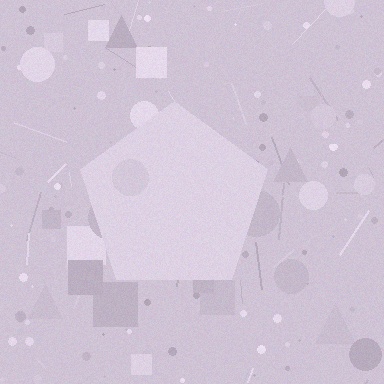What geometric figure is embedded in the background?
A pentagon is embedded in the background.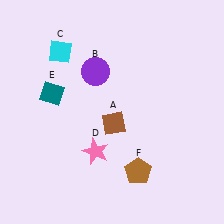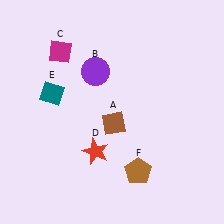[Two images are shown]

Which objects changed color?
C changed from cyan to magenta. D changed from pink to red.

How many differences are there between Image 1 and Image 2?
There are 2 differences between the two images.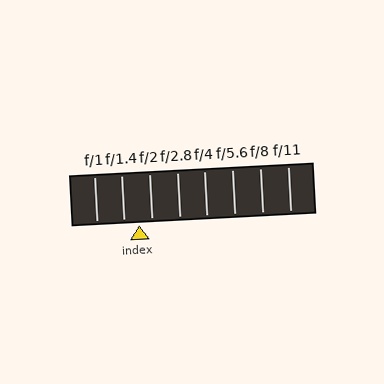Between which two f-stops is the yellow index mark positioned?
The index mark is between f/1.4 and f/2.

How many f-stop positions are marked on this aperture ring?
There are 8 f-stop positions marked.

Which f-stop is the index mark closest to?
The index mark is closest to f/2.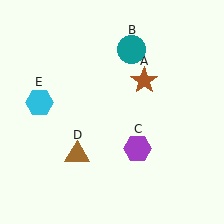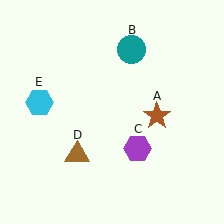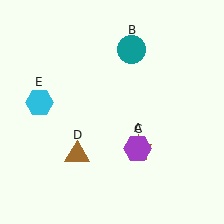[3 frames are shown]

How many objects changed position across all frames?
1 object changed position: brown star (object A).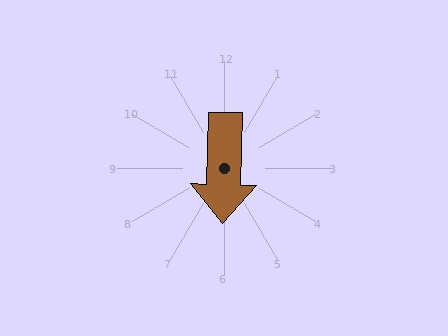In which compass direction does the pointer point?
South.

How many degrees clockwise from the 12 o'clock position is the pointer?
Approximately 182 degrees.